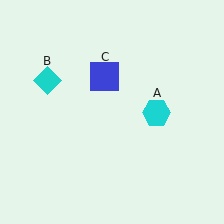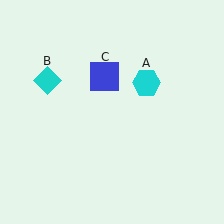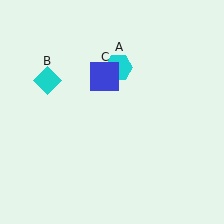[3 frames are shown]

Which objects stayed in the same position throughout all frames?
Cyan diamond (object B) and blue square (object C) remained stationary.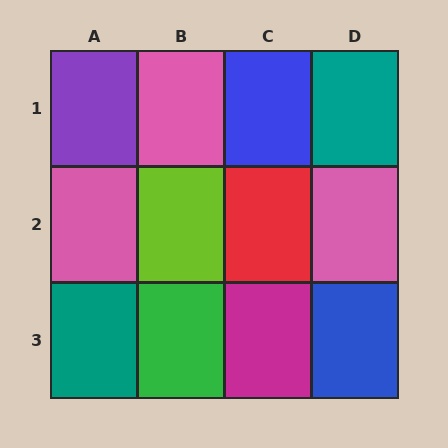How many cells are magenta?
1 cell is magenta.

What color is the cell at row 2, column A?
Pink.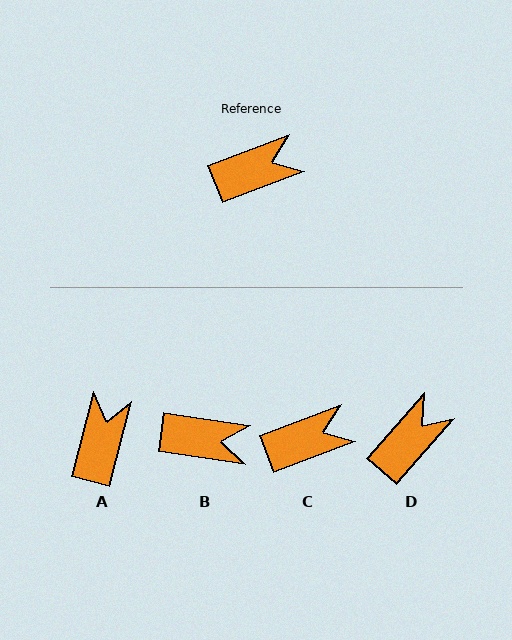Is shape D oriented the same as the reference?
No, it is off by about 28 degrees.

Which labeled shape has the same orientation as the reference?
C.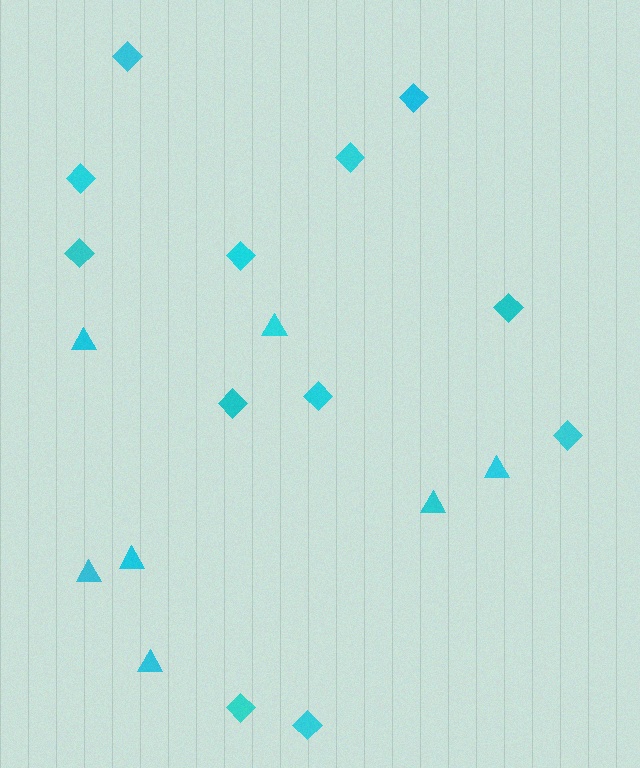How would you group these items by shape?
There are 2 groups: one group of diamonds (12) and one group of triangles (7).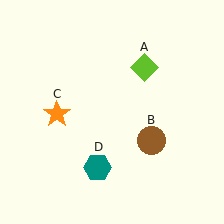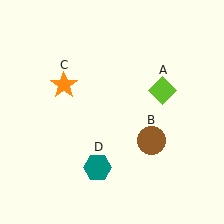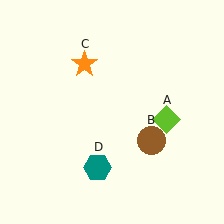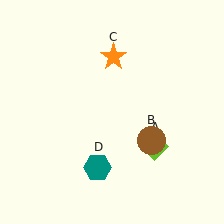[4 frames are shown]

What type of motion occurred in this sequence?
The lime diamond (object A), orange star (object C) rotated clockwise around the center of the scene.